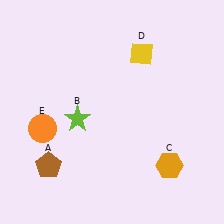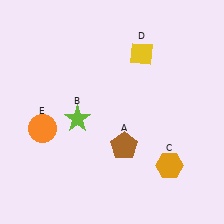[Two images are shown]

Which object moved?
The brown pentagon (A) moved right.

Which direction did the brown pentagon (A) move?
The brown pentagon (A) moved right.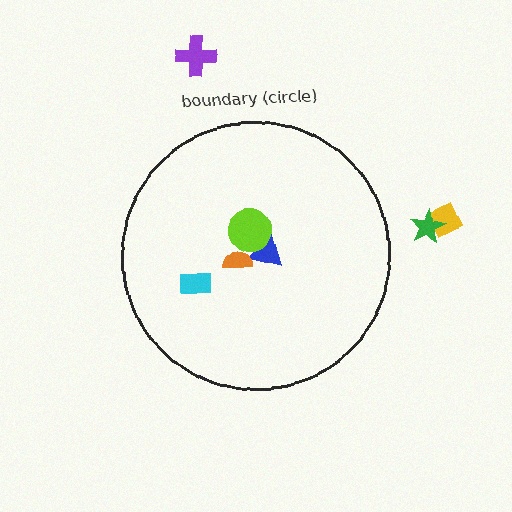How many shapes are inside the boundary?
4 inside, 3 outside.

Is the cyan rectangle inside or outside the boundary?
Inside.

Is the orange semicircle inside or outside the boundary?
Inside.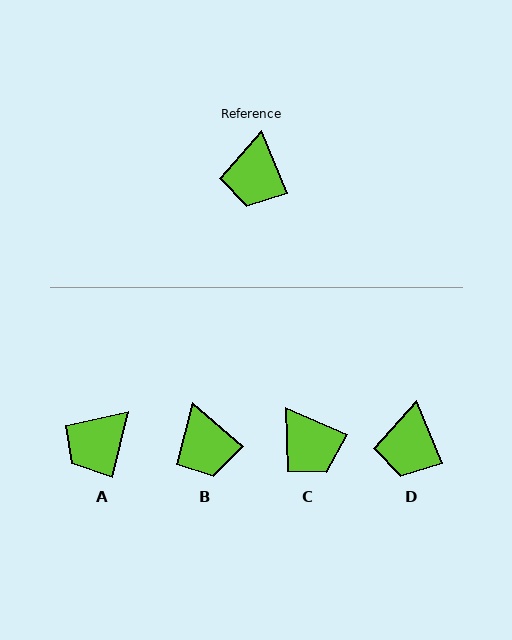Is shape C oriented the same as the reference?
No, it is off by about 44 degrees.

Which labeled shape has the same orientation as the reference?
D.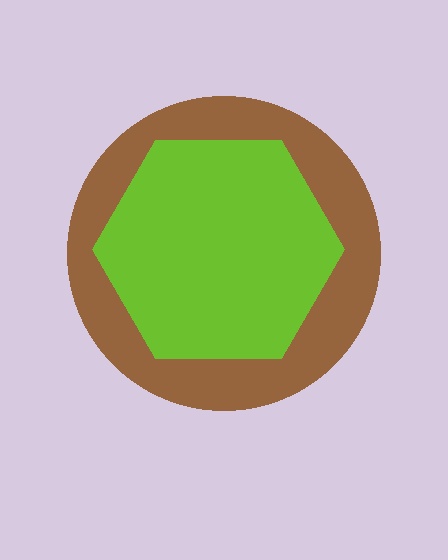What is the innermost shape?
The lime hexagon.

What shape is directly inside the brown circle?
The lime hexagon.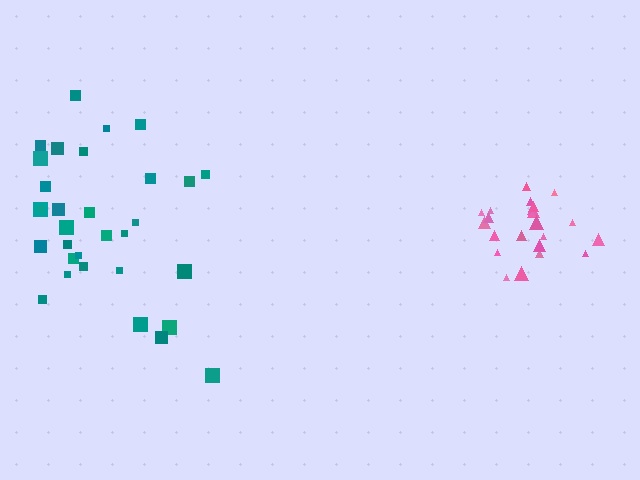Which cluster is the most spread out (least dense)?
Teal.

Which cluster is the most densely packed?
Pink.